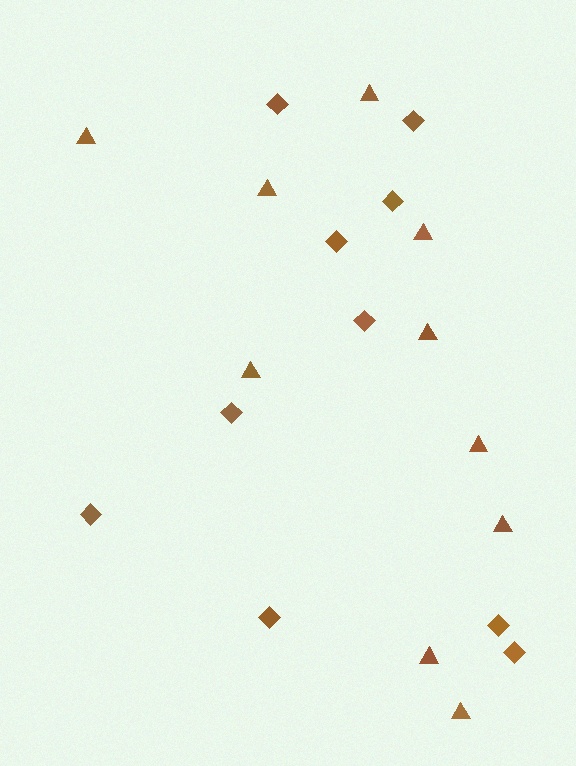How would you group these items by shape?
There are 2 groups: one group of triangles (10) and one group of diamonds (10).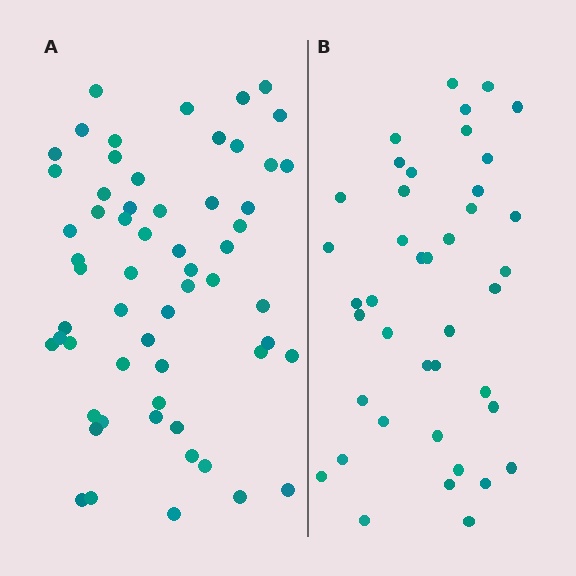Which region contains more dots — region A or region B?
Region A (the left region) has more dots.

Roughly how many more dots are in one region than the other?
Region A has approximately 20 more dots than region B.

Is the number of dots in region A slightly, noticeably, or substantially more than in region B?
Region A has noticeably more, but not dramatically so. The ratio is roughly 1.4 to 1.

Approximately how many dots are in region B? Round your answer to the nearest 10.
About 40 dots. (The exact count is 41, which rounds to 40.)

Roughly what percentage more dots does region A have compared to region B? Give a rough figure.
About 45% more.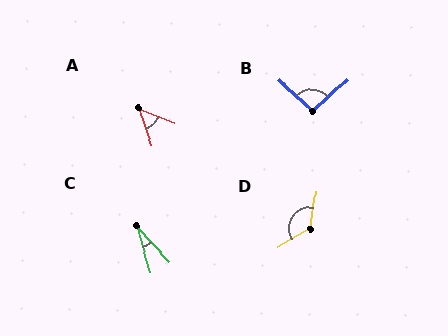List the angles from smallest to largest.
C (27°), A (48°), B (96°), D (130°).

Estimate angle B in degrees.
Approximately 96 degrees.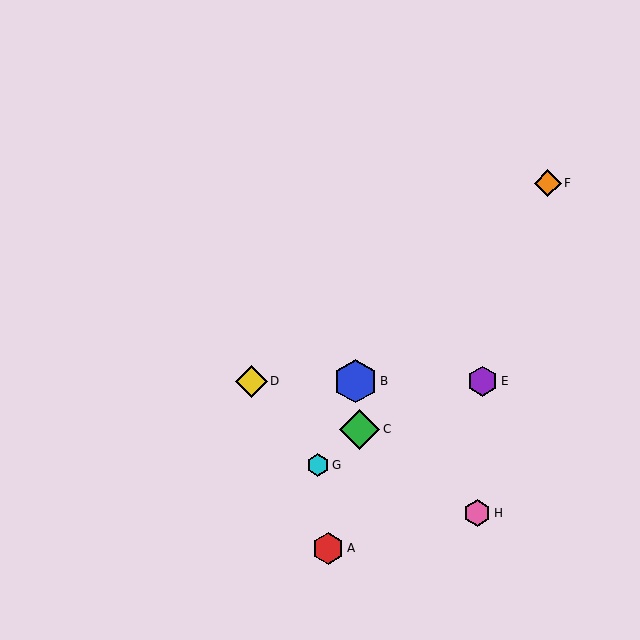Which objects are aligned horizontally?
Objects B, D, E are aligned horizontally.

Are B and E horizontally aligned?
Yes, both are at y≈381.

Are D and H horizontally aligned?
No, D is at y≈381 and H is at y≈513.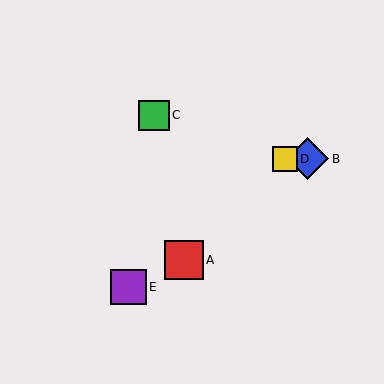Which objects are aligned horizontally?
Objects B, D are aligned horizontally.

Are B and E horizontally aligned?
No, B is at y≈159 and E is at y≈287.